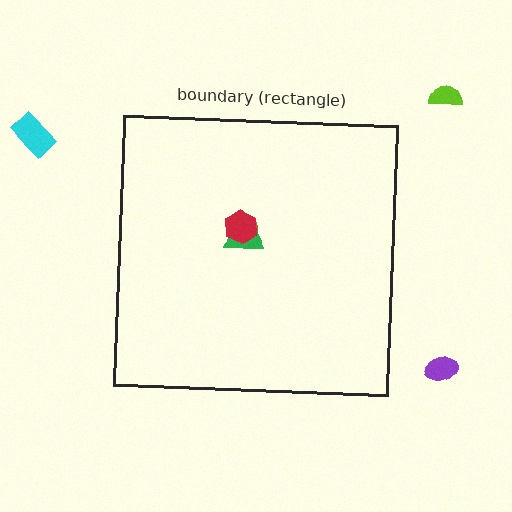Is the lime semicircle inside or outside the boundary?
Outside.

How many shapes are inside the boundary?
3 inside, 3 outside.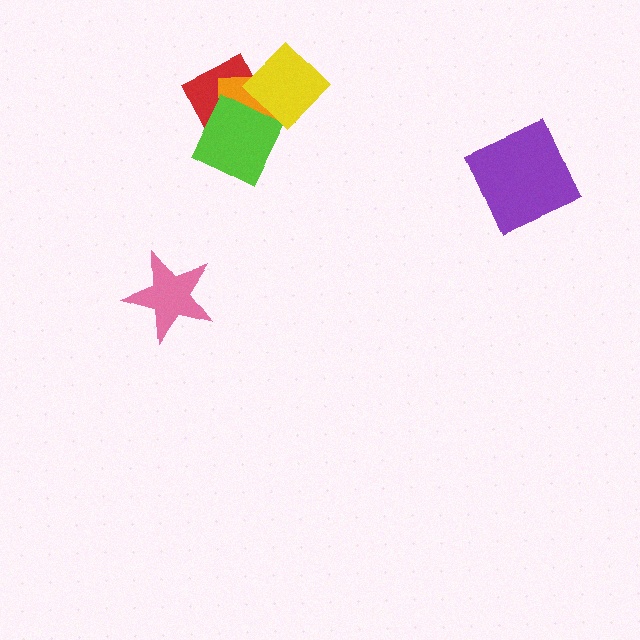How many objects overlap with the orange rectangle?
3 objects overlap with the orange rectangle.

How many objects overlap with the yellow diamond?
3 objects overlap with the yellow diamond.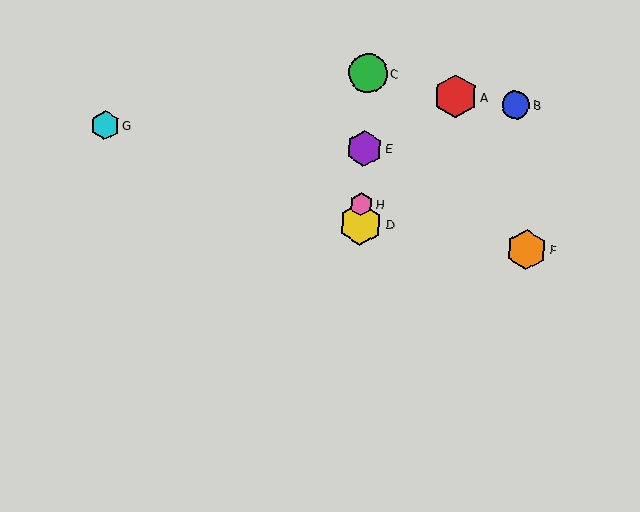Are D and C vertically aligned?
Yes, both are at x≈361.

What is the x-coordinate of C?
Object C is at x≈368.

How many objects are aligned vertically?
4 objects (C, D, E, H) are aligned vertically.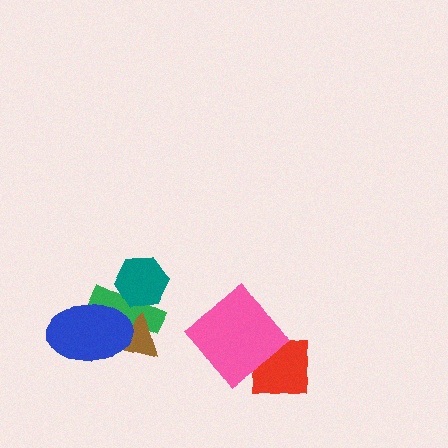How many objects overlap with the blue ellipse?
2 objects overlap with the blue ellipse.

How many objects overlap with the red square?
1 object overlaps with the red square.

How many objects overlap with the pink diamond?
1 object overlaps with the pink diamond.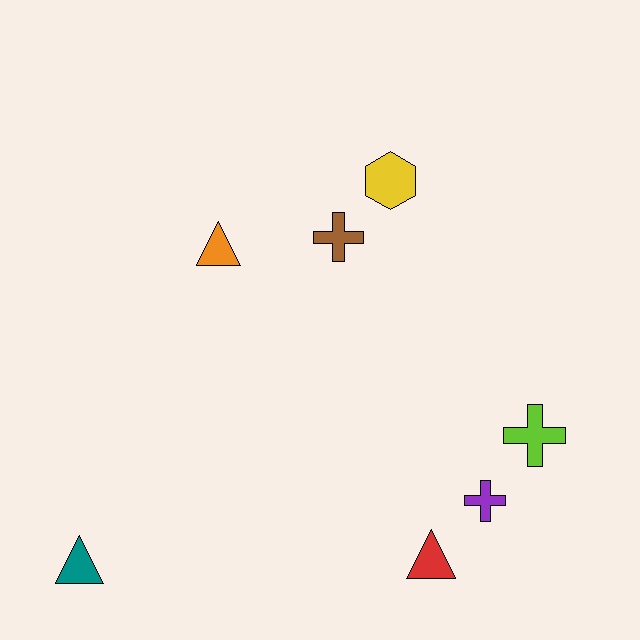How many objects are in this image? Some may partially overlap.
There are 7 objects.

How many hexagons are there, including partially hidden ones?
There is 1 hexagon.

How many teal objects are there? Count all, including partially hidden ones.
There is 1 teal object.